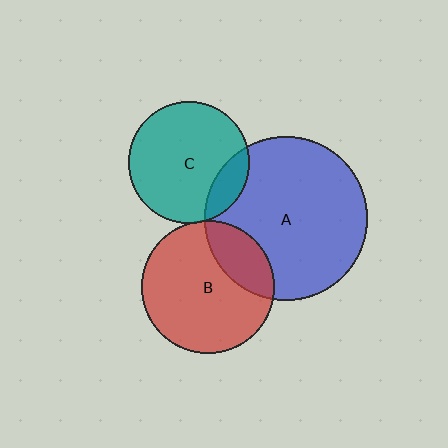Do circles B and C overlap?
Yes.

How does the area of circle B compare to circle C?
Approximately 1.2 times.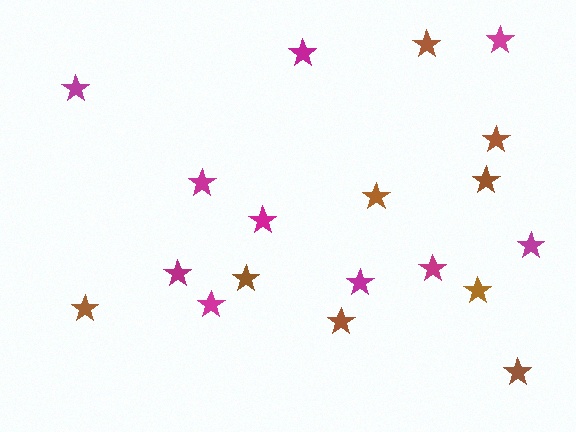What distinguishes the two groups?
There are 2 groups: one group of magenta stars (10) and one group of brown stars (9).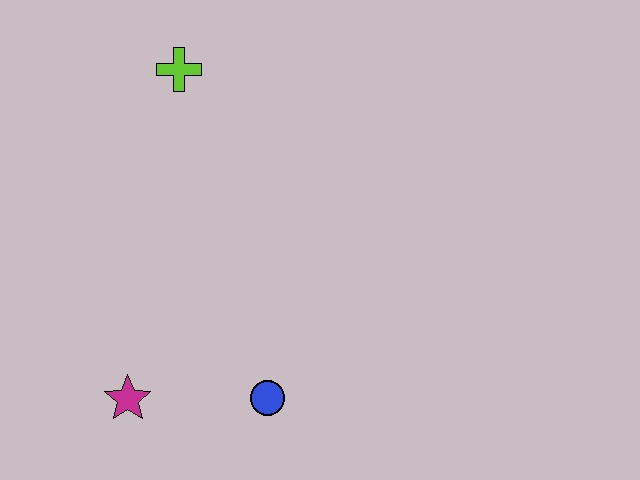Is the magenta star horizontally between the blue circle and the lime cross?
No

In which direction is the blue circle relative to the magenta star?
The blue circle is to the right of the magenta star.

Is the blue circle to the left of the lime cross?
No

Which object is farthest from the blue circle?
The lime cross is farthest from the blue circle.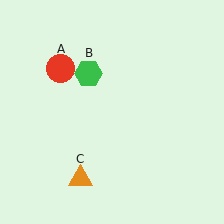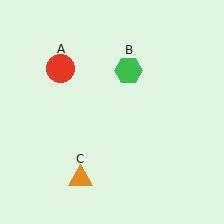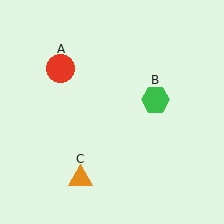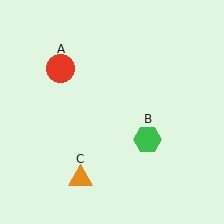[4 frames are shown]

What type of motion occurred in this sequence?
The green hexagon (object B) rotated clockwise around the center of the scene.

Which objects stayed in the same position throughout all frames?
Red circle (object A) and orange triangle (object C) remained stationary.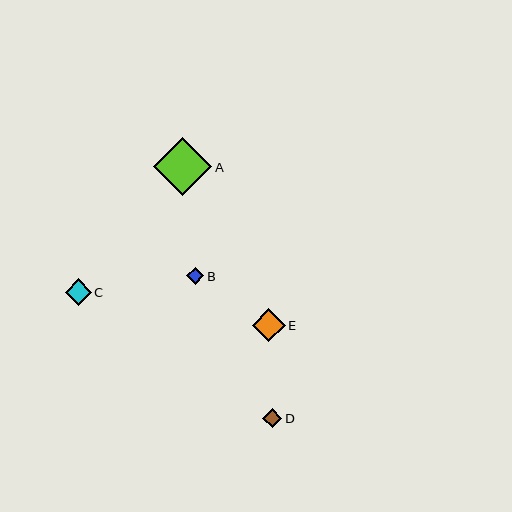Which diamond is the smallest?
Diamond B is the smallest with a size of approximately 17 pixels.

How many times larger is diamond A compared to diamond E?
Diamond A is approximately 1.8 times the size of diamond E.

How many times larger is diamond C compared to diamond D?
Diamond C is approximately 1.4 times the size of diamond D.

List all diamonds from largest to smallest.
From largest to smallest: A, E, C, D, B.